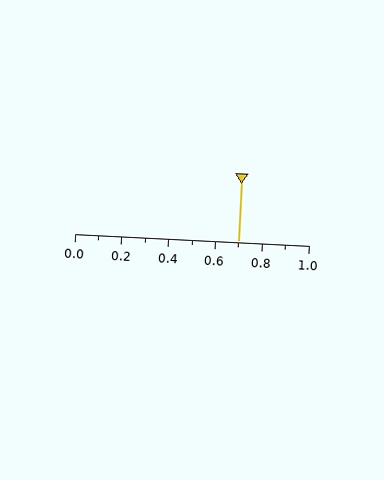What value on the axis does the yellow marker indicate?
The marker indicates approximately 0.7.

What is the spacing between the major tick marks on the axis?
The major ticks are spaced 0.2 apart.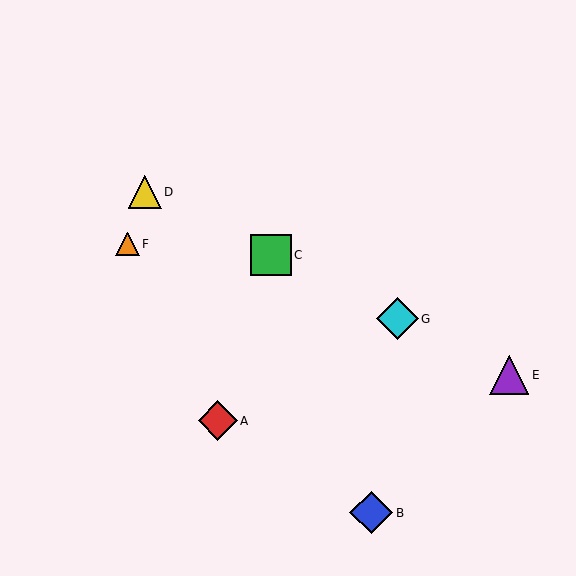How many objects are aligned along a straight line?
4 objects (C, D, E, G) are aligned along a straight line.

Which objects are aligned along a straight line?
Objects C, D, E, G are aligned along a straight line.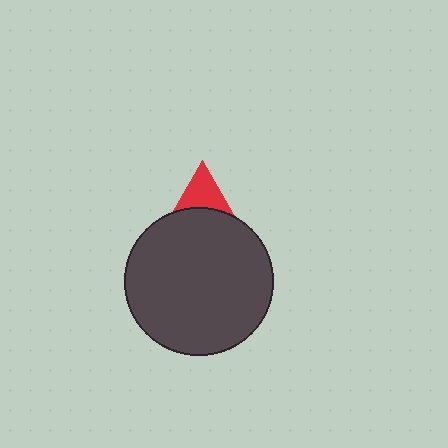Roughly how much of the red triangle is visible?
A small part of it is visible (roughly 37%).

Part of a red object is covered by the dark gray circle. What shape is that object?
It is a triangle.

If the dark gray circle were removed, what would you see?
You would see the complete red triangle.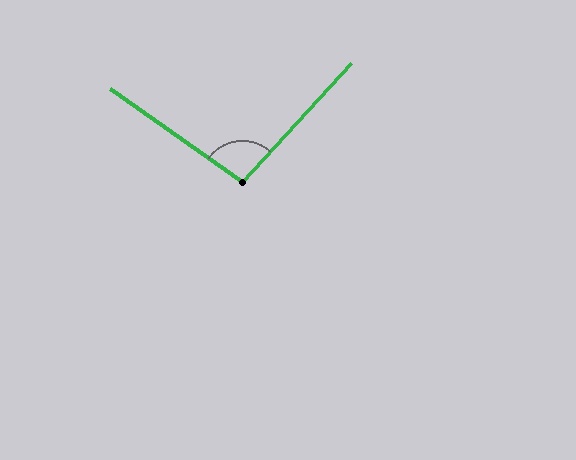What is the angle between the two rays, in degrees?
Approximately 98 degrees.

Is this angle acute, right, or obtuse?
It is obtuse.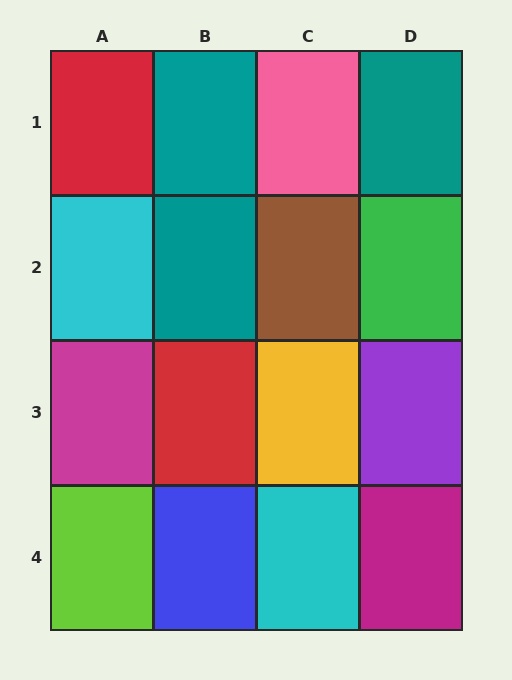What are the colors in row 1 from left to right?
Red, teal, pink, teal.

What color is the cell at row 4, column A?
Lime.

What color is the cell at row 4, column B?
Blue.